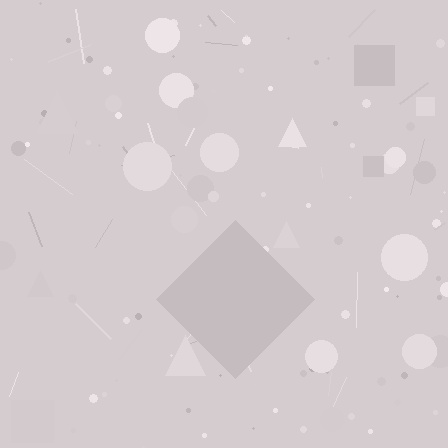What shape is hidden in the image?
A diamond is hidden in the image.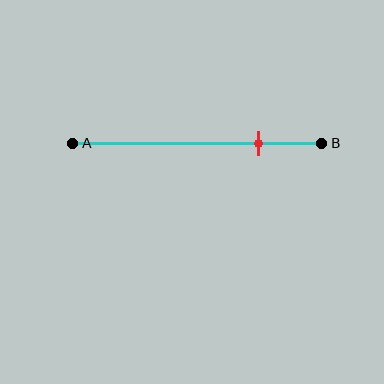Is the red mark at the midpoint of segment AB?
No, the mark is at about 75% from A, not at the 50% midpoint.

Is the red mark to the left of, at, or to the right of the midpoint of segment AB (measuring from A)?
The red mark is to the right of the midpoint of segment AB.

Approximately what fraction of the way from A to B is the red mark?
The red mark is approximately 75% of the way from A to B.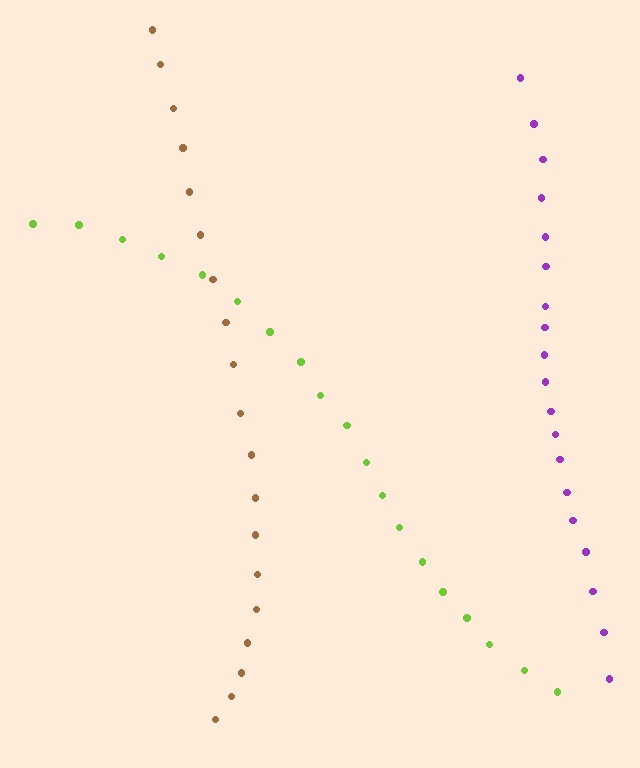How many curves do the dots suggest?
There are 3 distinct paths.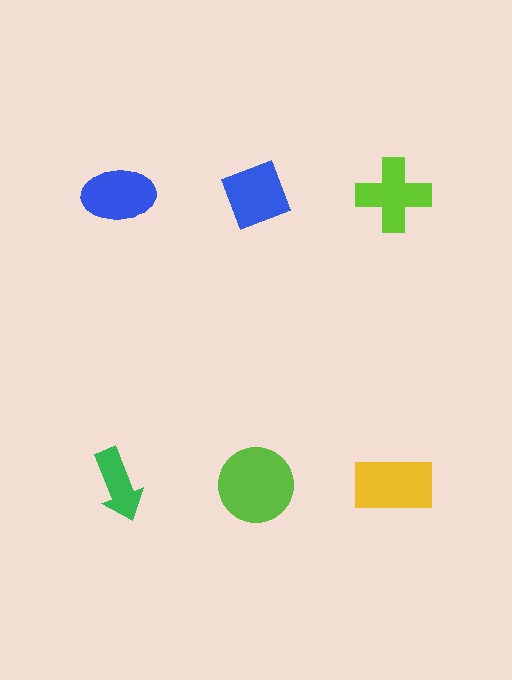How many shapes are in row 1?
3 shapes.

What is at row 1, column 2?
A blue diamond.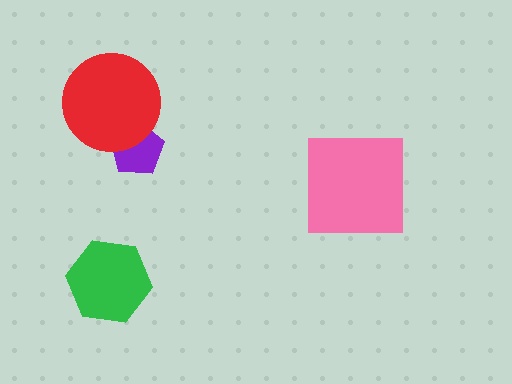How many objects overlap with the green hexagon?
0 objects overlap with the green hexagon.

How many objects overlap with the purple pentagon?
1 object overlaps with the purple pentagon.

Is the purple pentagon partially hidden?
Yes, it is partially covered by another shape.